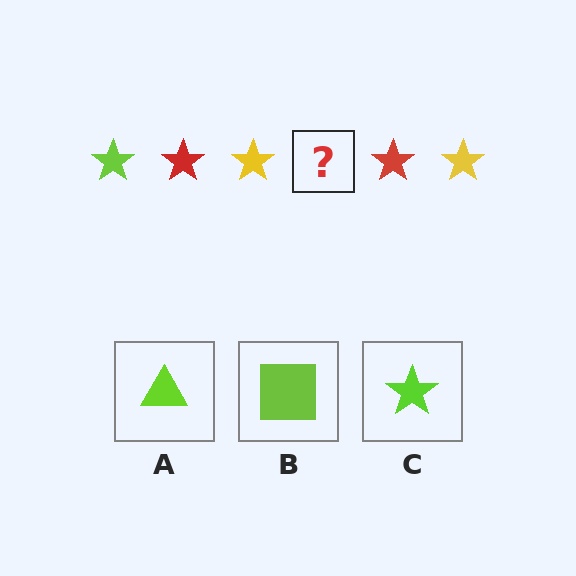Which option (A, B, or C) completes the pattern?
C.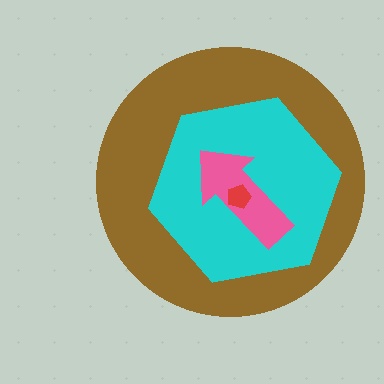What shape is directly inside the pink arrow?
The red pentagon.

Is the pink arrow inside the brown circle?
Yes.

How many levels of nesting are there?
4.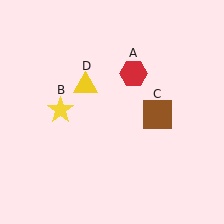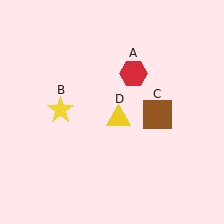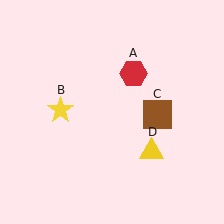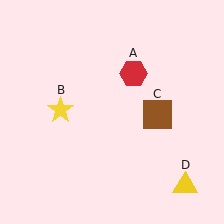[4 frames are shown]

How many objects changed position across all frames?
1 object changed position: yellow triangle (object D).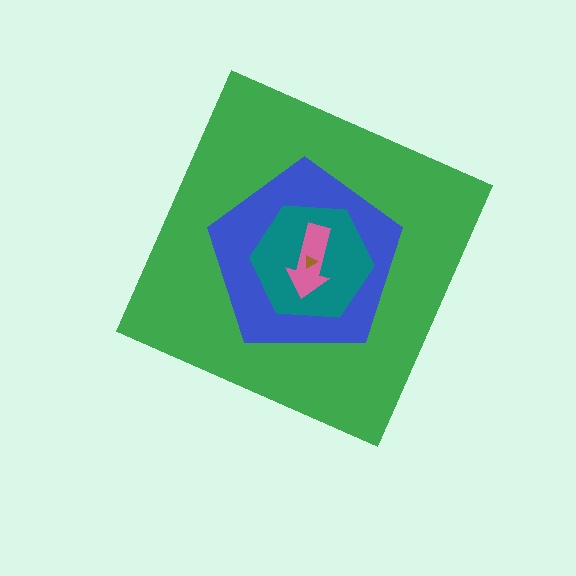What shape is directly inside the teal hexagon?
The pink arrow.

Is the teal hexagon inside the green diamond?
Yes.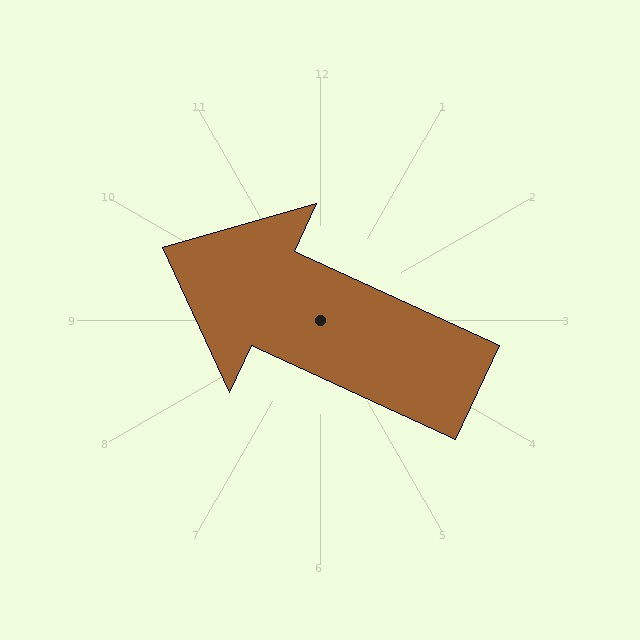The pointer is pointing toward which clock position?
Roughly 10 o'clock.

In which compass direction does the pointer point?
Northwest.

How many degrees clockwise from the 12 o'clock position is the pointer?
Approximately 295 degrees.